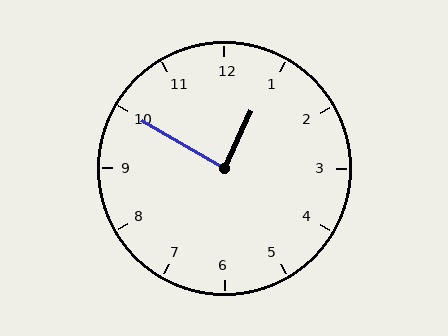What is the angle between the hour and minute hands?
Approximately 85 degrees.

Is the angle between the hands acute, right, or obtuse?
It is right.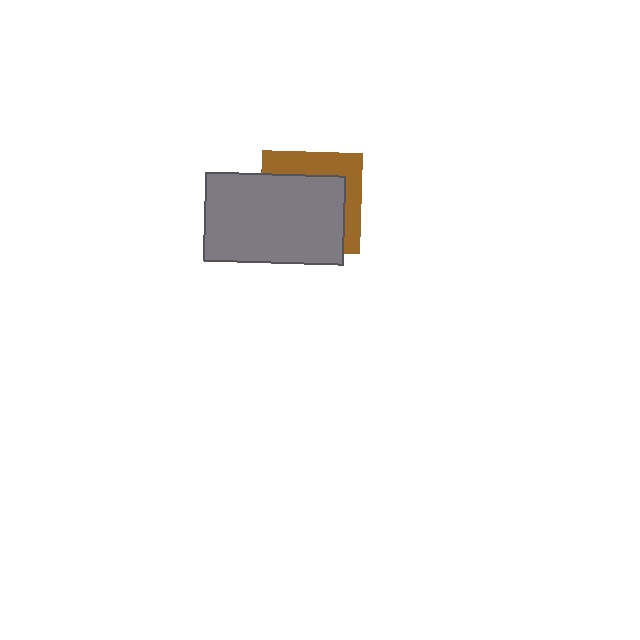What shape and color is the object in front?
The object in front is a gray rectangle.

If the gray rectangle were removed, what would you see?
You would see the complete brown square.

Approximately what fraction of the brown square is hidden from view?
Roughly 64% of the brown square is hidden behind the gray rectangle.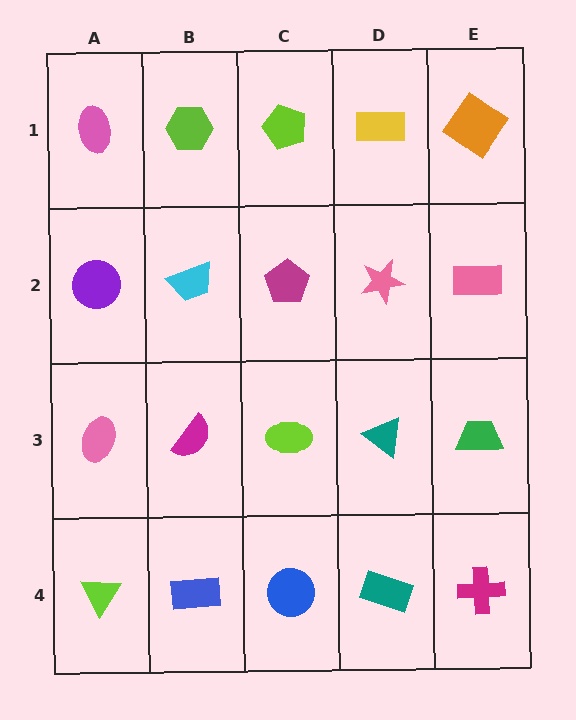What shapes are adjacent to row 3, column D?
A pink star (row 2, column D), a teal rectangle (row 4, column D), a lime ellipse (row 3, column C), a green trapezoid (row 3, column E).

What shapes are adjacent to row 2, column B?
A lime hexagon (row 1, column B), a magenta semicircle (row 3, column B), a purple circle (row 2, column A), a magenta pentagon (row 2, column C).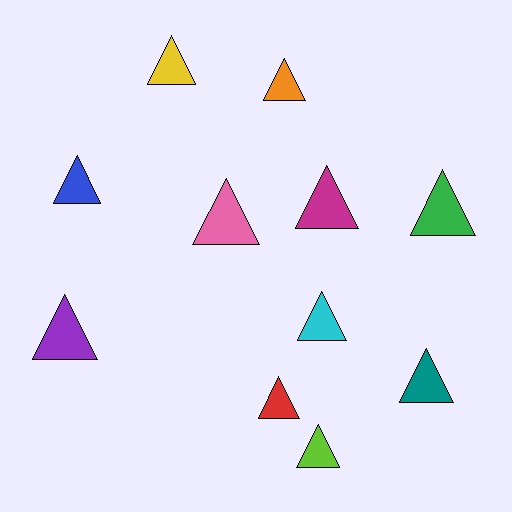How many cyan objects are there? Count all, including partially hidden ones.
There is 1 cyan object.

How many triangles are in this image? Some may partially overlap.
There are 11 triangles.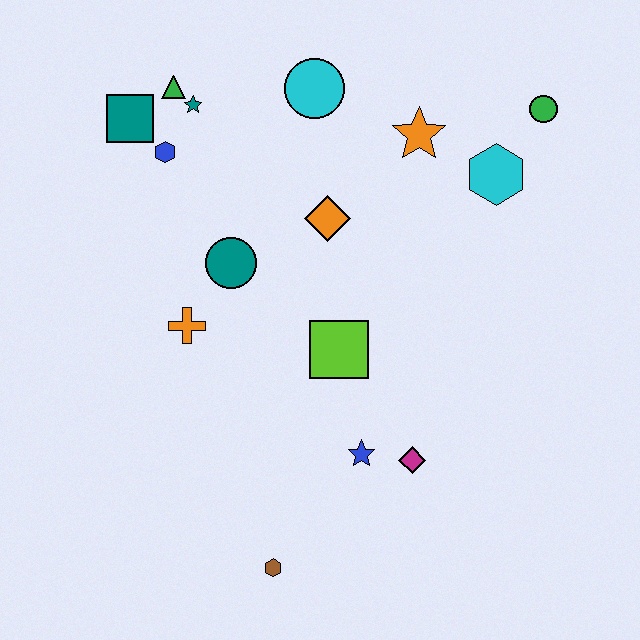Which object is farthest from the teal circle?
The green circle is farthest from the teal circle.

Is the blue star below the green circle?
Yes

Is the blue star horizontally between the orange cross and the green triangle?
No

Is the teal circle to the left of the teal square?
No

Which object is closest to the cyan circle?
The orange star is closest to the cyan circle.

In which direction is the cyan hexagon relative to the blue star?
The cyan hexagon is above the blue star.